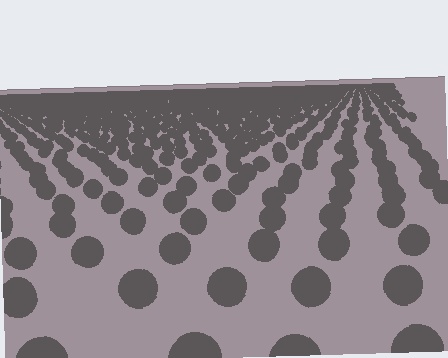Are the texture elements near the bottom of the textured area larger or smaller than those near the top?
Larger. Near the bottom, elements are closer to the viewer and appear at a bigger on-screen size.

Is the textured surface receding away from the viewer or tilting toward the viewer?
The surface is receding away from the viewer. Texture elements get smaller and denser toward the top.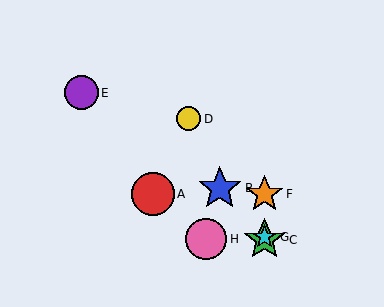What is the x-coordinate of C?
Object C is at x≈265.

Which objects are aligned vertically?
Objects C, F, G are aligned vertically.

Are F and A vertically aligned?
No, F is at x≈265 and A is at x≈153.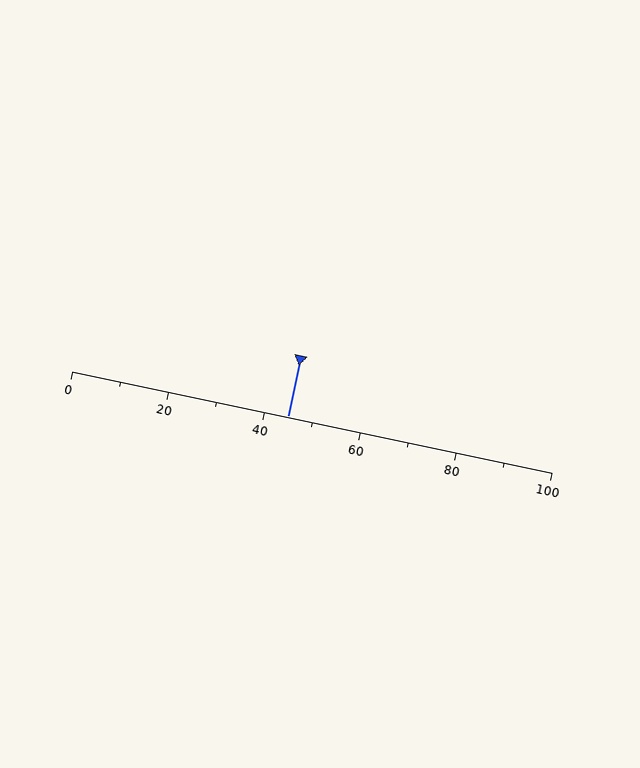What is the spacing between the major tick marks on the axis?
The major ticks are spaced 20 apart.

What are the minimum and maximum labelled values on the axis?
The axis runs from 0 to 100.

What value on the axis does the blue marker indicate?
The marker indicates approximately 45.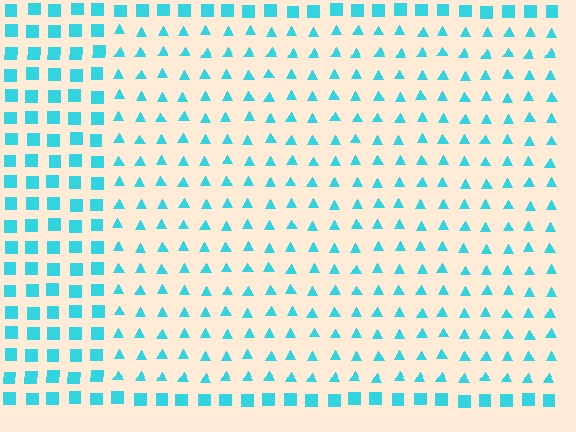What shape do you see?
I see a rectangle.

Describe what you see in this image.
The image is filled with small cyan elements arranged in a uniform grid. A rectangle-shaped region contains triangles, while the surrounding area contains squares. The boundary is defined purely by the change in element shape.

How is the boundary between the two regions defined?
The boundary is defined by a change in element shape: triangles inside vs. squares outside. All elements share the same color and spacing.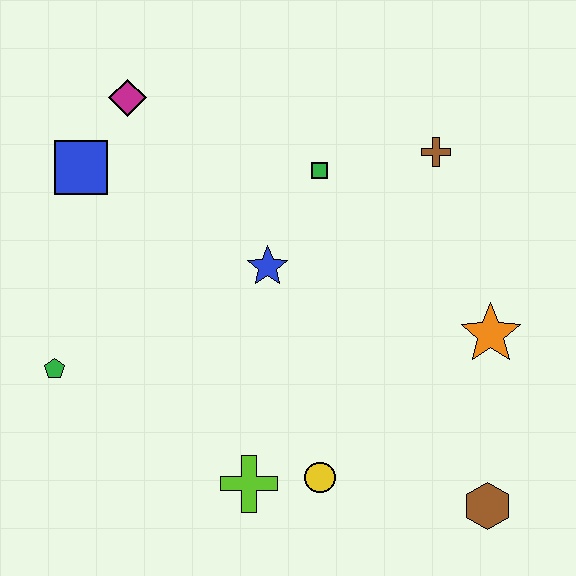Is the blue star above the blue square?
No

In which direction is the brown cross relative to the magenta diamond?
The brown cross is to the right of the magenta diamond.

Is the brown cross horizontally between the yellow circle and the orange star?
Yes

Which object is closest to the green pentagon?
The blue square is closest to the green pentagon.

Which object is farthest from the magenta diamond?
The brown hexagon is farthest from the magenta diamond.